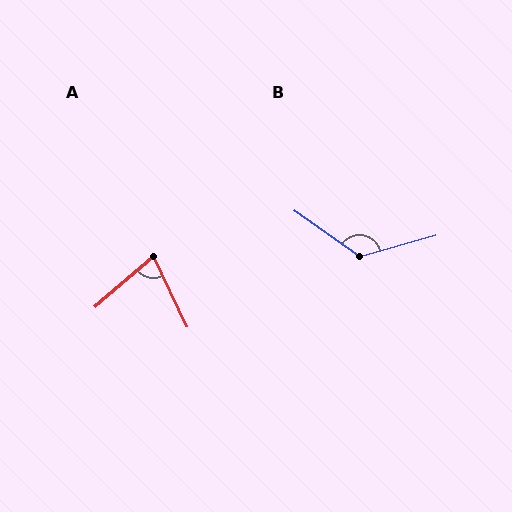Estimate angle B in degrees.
Approximately 129 degrees.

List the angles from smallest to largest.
A (74°), B (129°).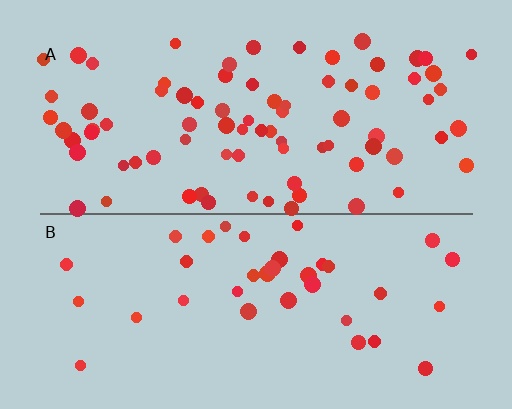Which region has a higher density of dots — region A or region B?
A (the top).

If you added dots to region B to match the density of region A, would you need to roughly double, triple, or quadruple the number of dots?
Approximately double.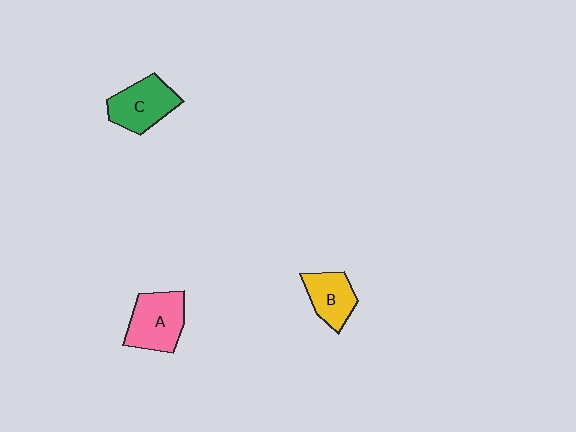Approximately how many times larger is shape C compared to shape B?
Approximately 1.3 times.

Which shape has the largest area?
Shape A (pink).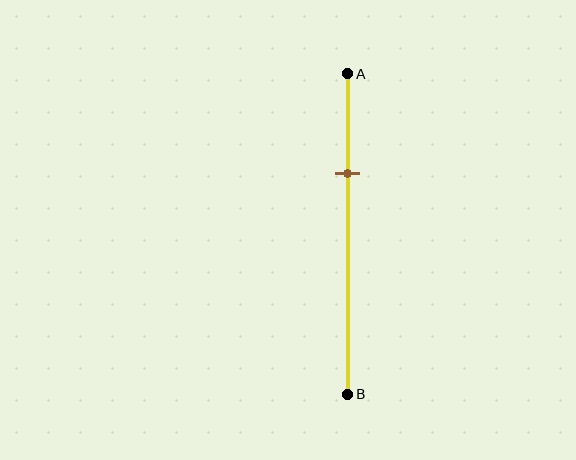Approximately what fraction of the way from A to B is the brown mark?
The brown mark is approximately 30% of the way from A to B.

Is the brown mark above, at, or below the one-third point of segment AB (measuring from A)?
The brown mark is approximately at the one-third point of segment AB.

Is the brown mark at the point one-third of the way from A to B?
Yes, the mark is approximately at the one-third point.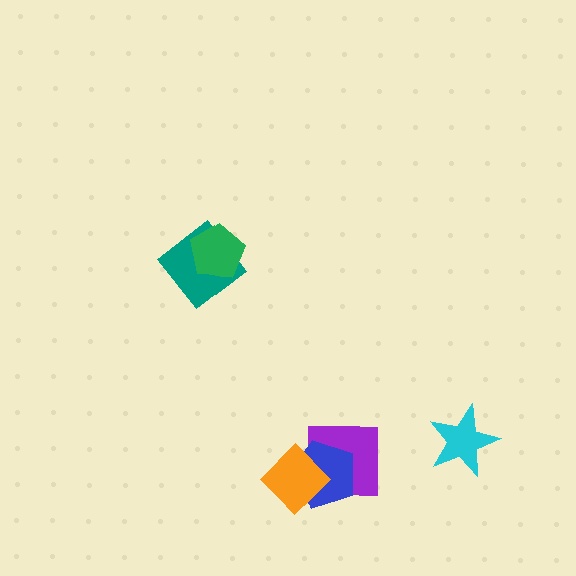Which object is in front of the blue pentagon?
The orange diamond is in front of the blue pentagon.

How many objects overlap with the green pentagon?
1 object overlaps with the green pentagon.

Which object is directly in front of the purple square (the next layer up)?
The blue pentagon is directly in front of the purple square.